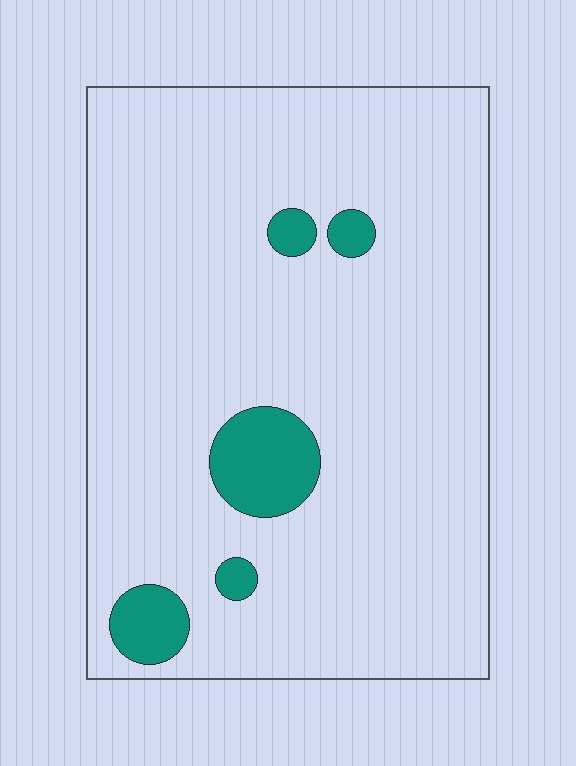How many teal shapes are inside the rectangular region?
5.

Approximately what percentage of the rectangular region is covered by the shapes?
Approximately 10%.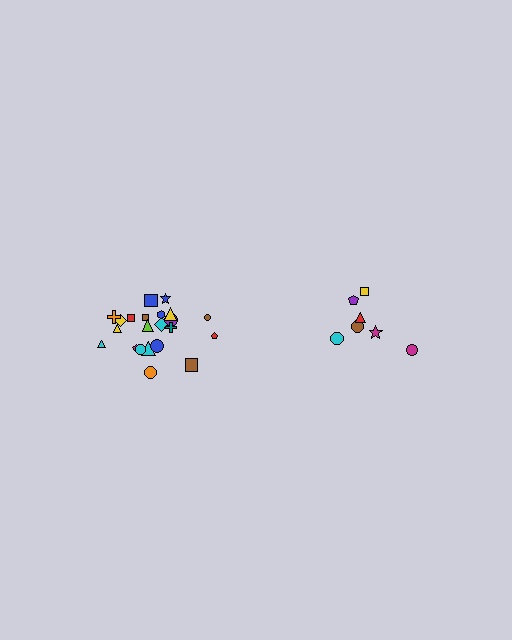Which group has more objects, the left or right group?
The left group.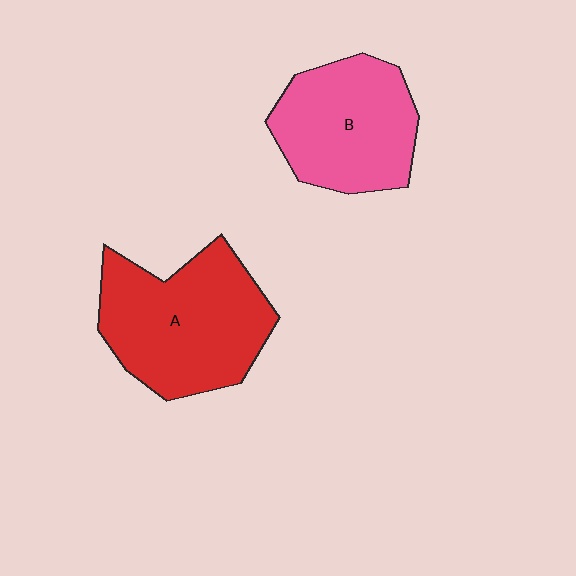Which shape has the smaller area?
Shape B (pink).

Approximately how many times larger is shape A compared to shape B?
Approximately 1.2 times.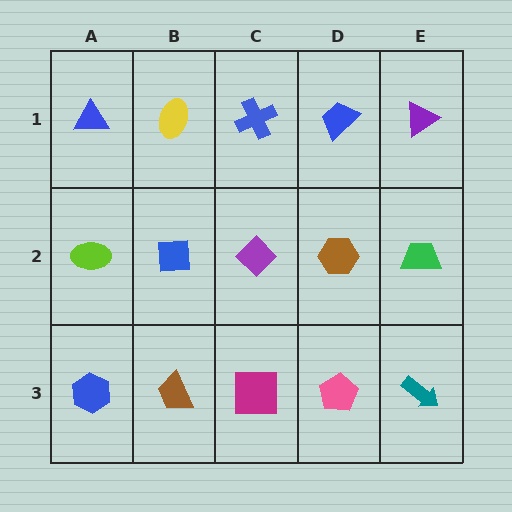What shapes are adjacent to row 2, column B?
A yellow ellipse (row 1, column B), a brown trapezoid (row 3, column B), a lime ellipse (row 2, column A), a purple diamond (row 2, column C).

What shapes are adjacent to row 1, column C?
A purple diamond (row 2, column C), a yellow ellipse (row 1, column B), a blue trapezoid (row 1, column D).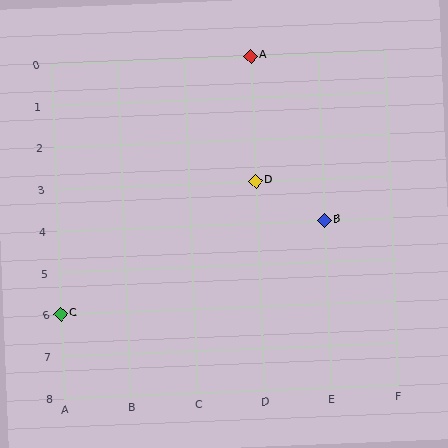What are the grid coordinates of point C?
Point C is at grid coordinates (A, 6).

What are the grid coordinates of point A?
Point A is at grid coordinates (D, 0).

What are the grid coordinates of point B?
Point B is at grid coordinates (E, 4).